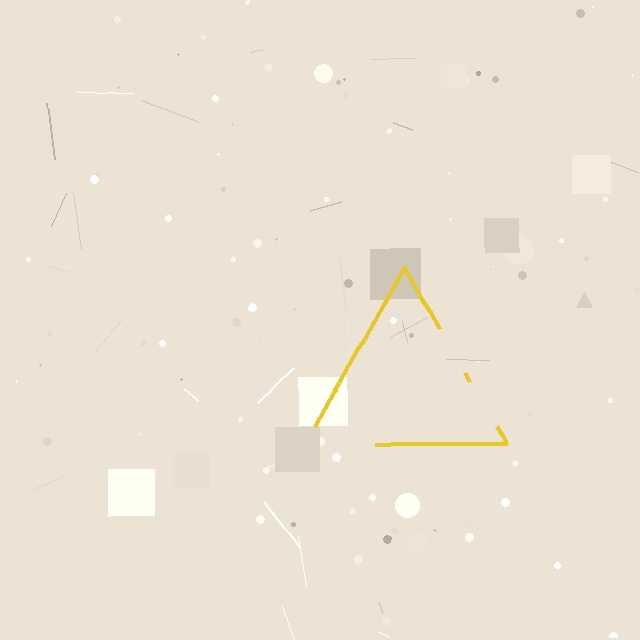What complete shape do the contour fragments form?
The contour fragments form a triangle.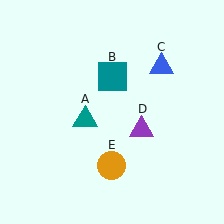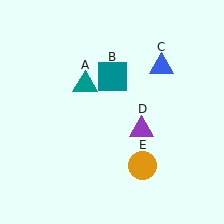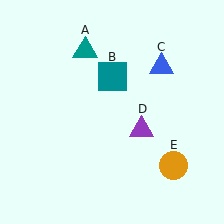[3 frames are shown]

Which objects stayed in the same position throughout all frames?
Teal square (object B) and blue triangle (object C) and purple triangle (object D) remained stationary.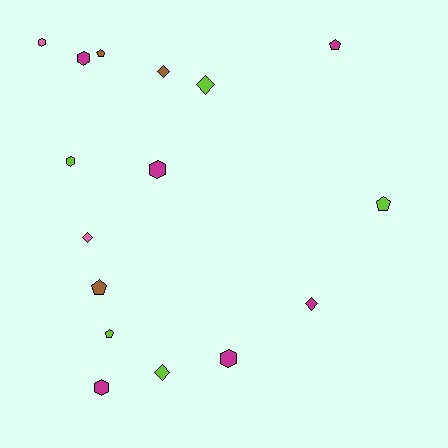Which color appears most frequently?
Magenta, with 6 objects.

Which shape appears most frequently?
Hexagon, with 6 objects.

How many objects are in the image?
There are 16 objects.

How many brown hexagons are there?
There are no brown hexagons.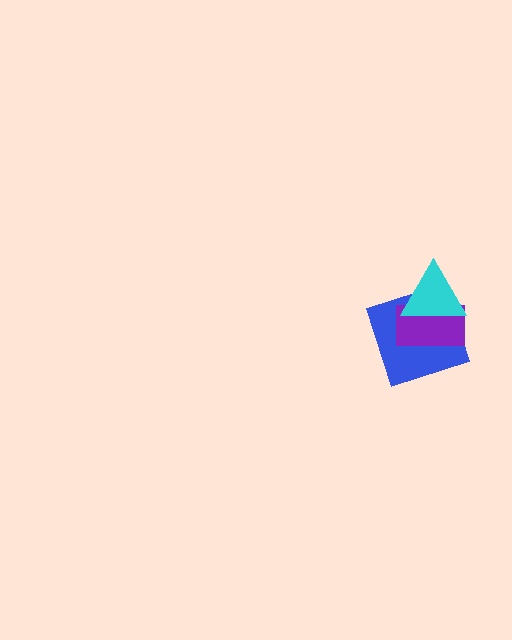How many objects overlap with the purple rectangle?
2 objects overlap with the purple rectangle.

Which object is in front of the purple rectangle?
The cyan triangle is in front of the purple rectangle.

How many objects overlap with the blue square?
2 objects overlap with the blue square.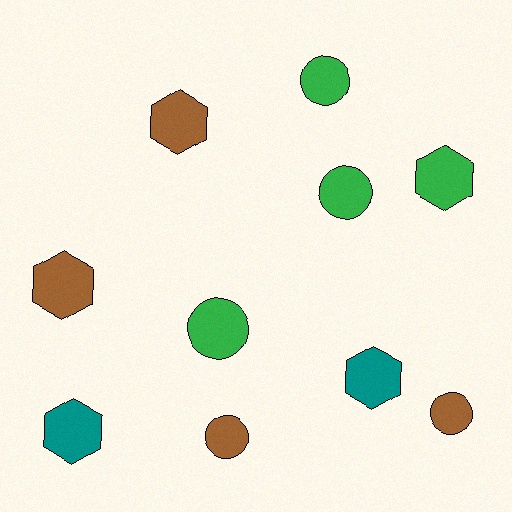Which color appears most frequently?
Green, with 4 objects.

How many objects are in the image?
There are 10 objects.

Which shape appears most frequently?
Circle, with 5 objects.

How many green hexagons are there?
There is 1 green hexagon.